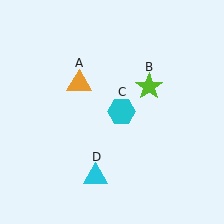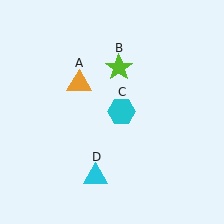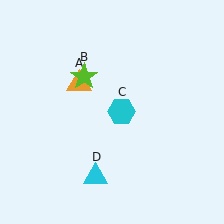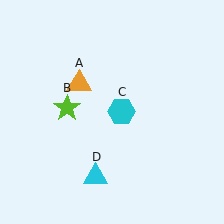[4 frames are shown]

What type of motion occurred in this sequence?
The lime star (object B) rotated counterclockwise around the center of the scene.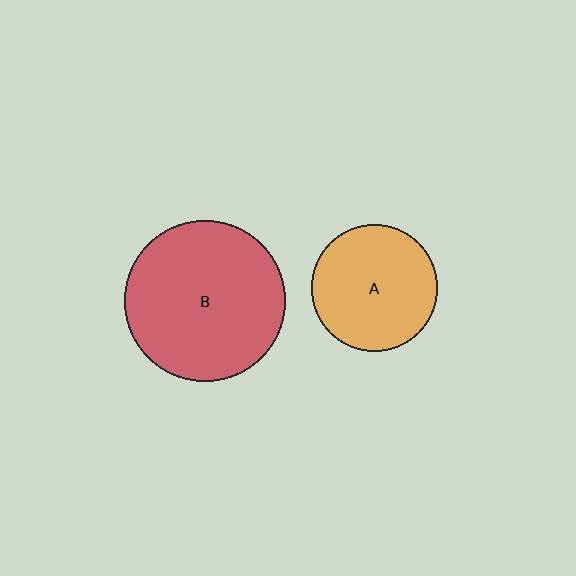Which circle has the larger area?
Circle B (red).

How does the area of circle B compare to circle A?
Approximately 1.6 times.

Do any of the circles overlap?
No, none of the circles overlap.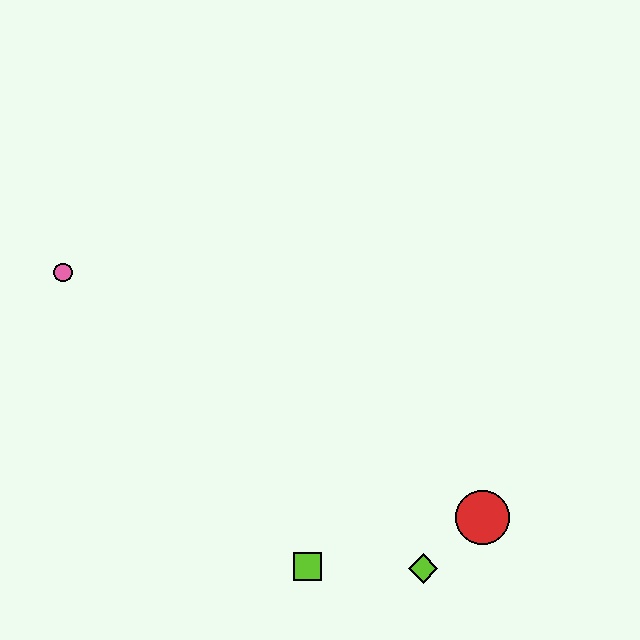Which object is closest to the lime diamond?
The red circle is closest to the lime diamond.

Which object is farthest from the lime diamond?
The pink circle is farthest from the lime diamond.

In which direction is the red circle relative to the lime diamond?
The red circle is to the right of the lime diamond.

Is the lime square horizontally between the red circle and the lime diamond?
No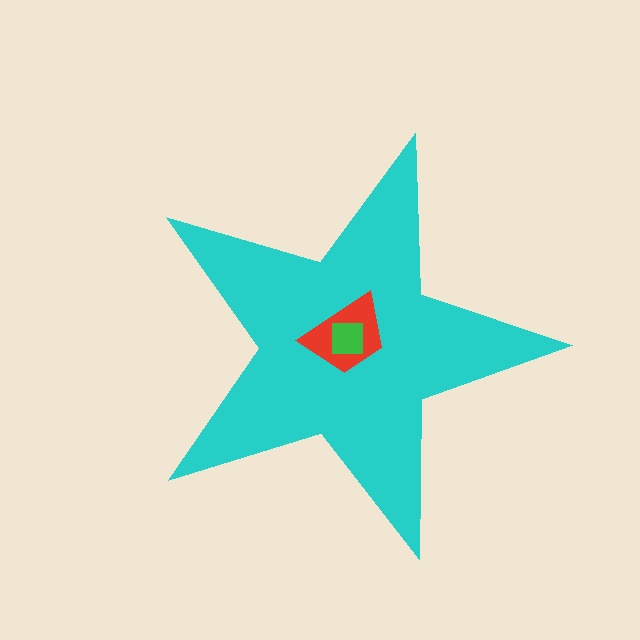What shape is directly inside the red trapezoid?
The green square.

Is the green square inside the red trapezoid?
Yes.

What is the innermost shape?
The green square.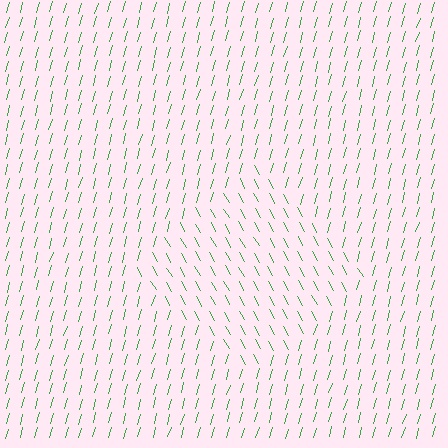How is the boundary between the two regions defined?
The boundary is defined purely by a change in line orientation (approximately 45 degrees difference). All lines are the same color and thickness.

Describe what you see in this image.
The image is filled with small green line segments. A diamond region in the image has lines oriented differently from the surrounding lines, creating a visible texture boundary.